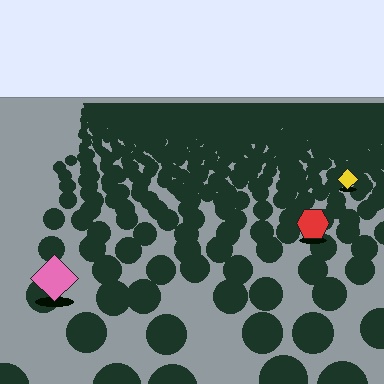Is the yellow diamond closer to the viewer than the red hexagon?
No. The red hexagon is closer — you can tell from the texture gradient: the ground texture is coarser near it.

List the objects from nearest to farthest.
From nearest to farthest: the pink diamond, the red hexagon, the yellow diamond.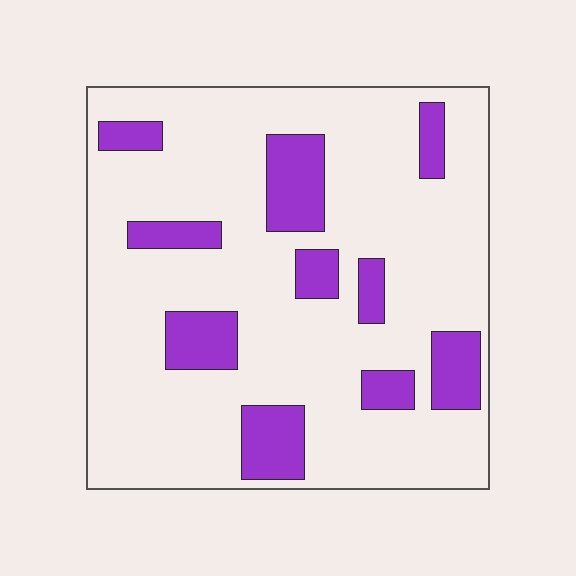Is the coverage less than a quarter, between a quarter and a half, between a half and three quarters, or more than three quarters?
Less than a quarter.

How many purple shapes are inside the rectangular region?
10.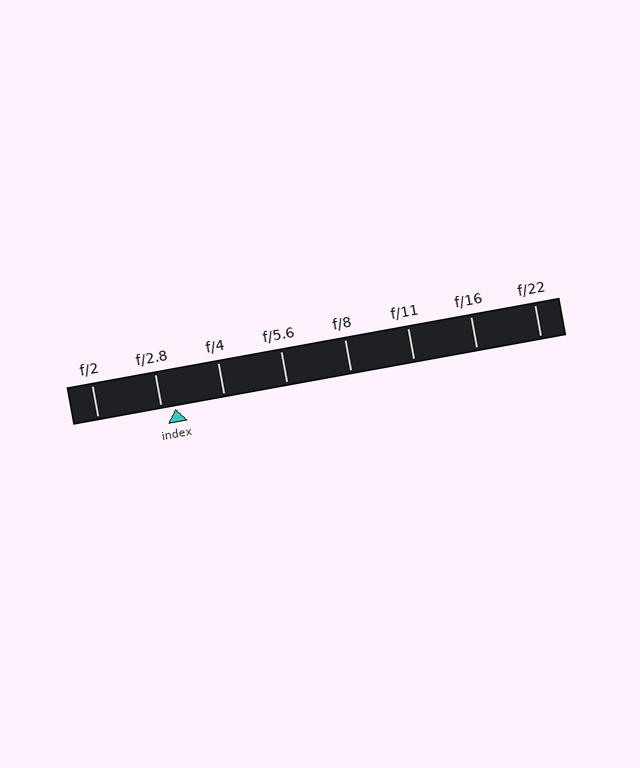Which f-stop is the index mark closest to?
The index mark is closest to f/2.8.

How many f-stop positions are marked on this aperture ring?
There are 8 f-stop positions marked.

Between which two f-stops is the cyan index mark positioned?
The index mark is between f/2.8 and f/4.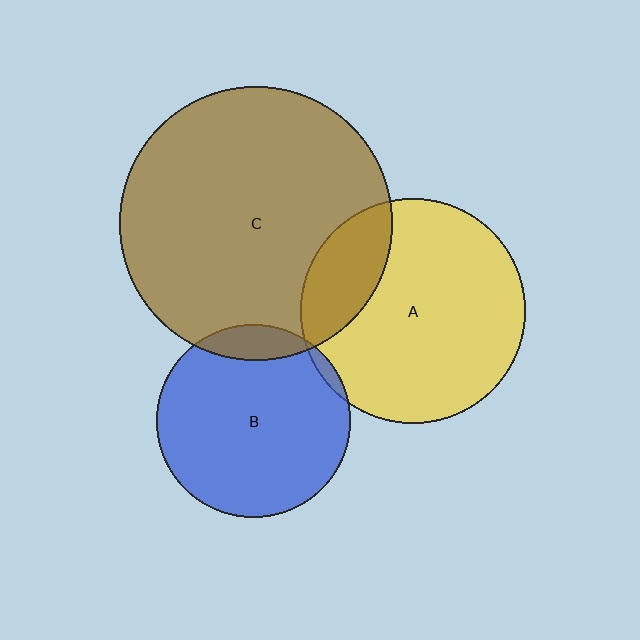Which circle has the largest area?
Circle C (brown).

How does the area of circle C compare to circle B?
Approximately 2.0 times.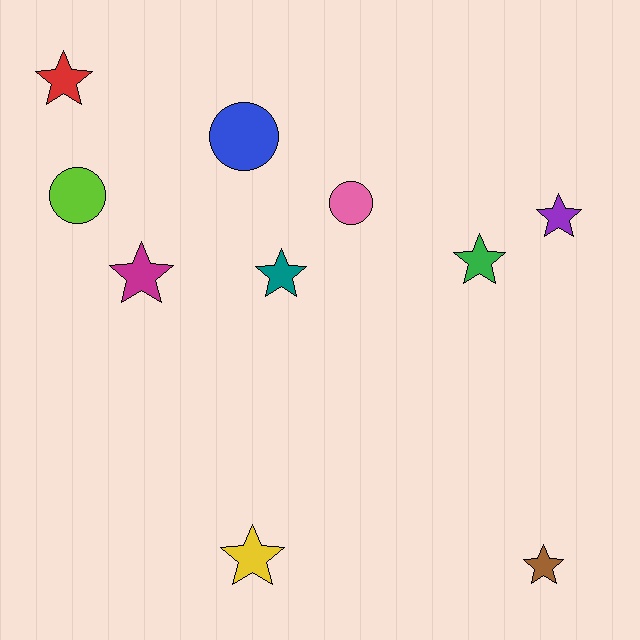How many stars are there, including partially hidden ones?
There are 7 stars.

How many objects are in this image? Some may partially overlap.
There are 10 objects.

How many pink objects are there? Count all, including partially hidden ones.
There is 1 pink object.